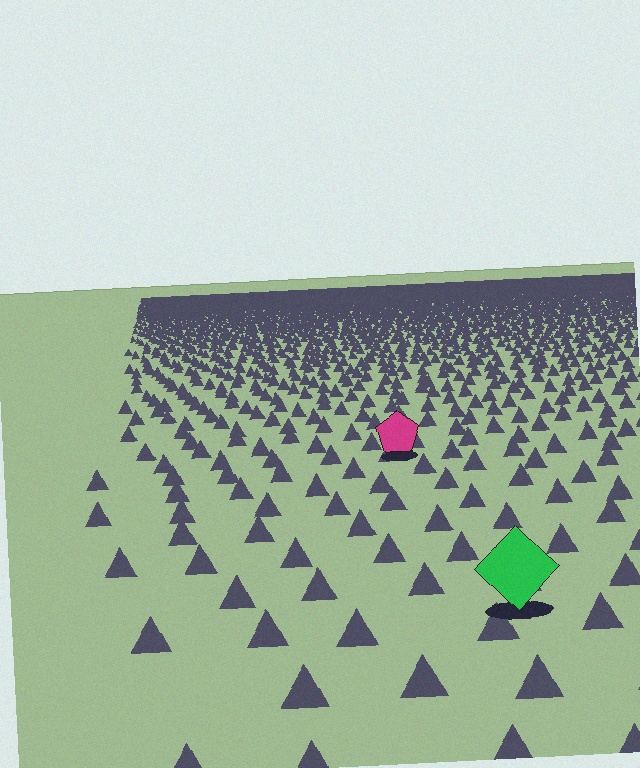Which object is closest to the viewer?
The green diamond is closest. The texture marks near it are larger and more spread out.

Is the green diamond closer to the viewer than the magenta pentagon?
Yes. The green diamond is closer — you can tell from the texture gradient: the ground texture is coarser near it.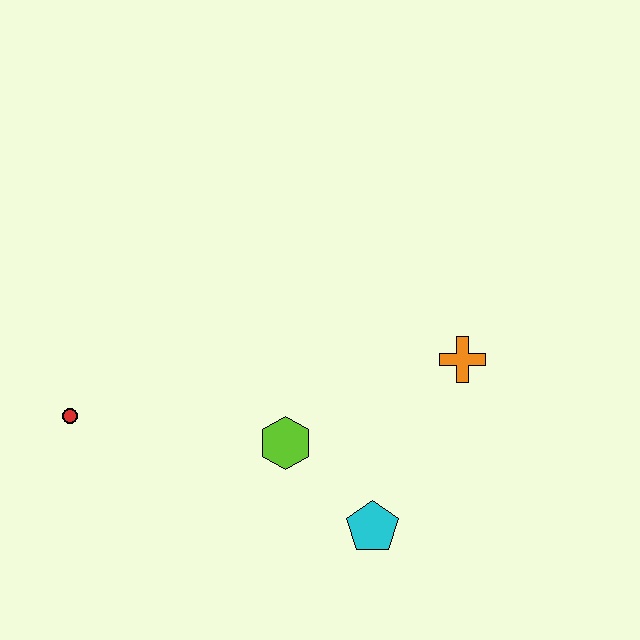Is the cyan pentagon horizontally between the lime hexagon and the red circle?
No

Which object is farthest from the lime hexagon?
The red circle is farthest from the lime hexagon.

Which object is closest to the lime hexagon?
The cyan pentagon is closest to the lime hexagon.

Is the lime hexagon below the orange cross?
Yes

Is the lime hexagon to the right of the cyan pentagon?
No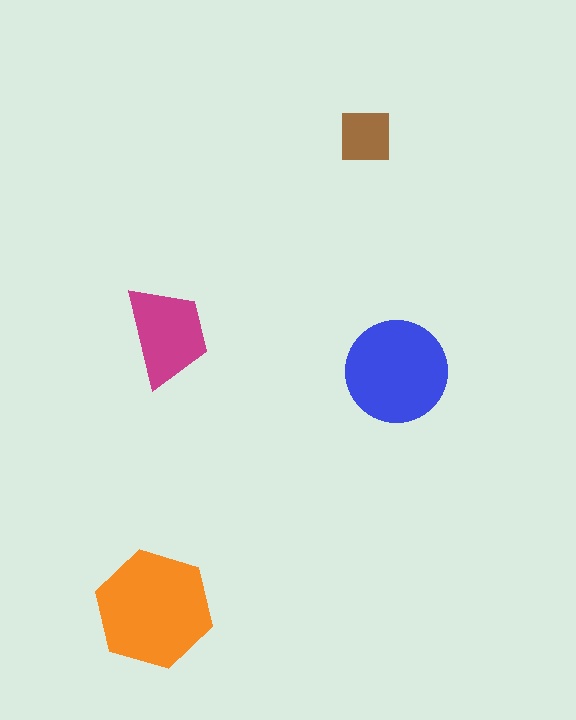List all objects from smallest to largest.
The brown square, the magenta trapezoid, the blue circle, the orange hexagon.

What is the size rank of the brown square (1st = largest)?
4th.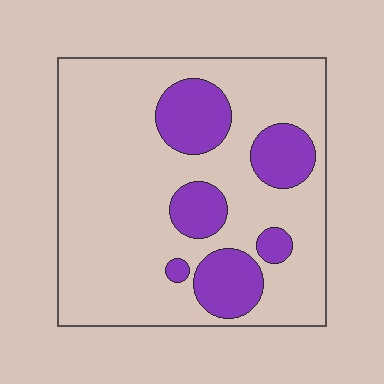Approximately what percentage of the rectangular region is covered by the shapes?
Approximately 20%.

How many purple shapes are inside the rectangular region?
6.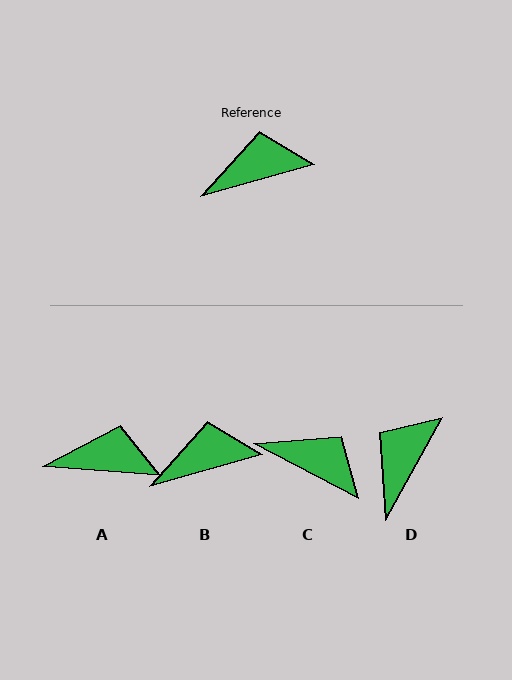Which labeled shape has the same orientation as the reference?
B.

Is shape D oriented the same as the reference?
No, it is off by about 45 degrees.